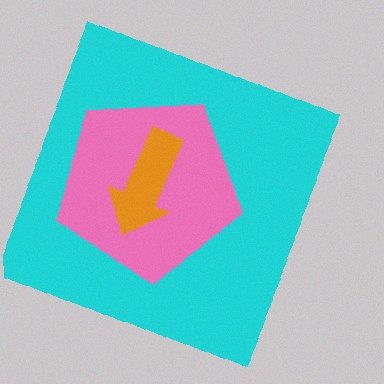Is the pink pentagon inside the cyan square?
Yes.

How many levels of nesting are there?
3.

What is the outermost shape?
The cyan square.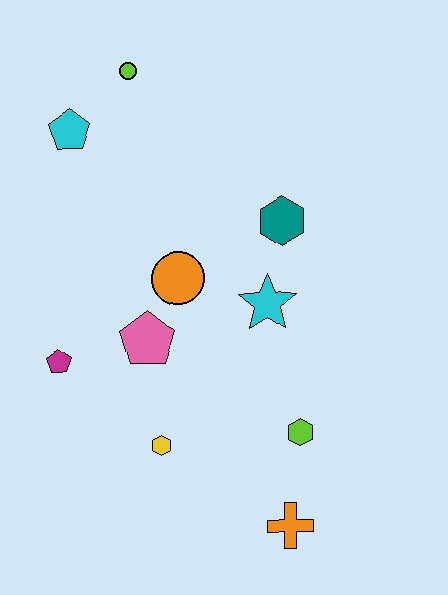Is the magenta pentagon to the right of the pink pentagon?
No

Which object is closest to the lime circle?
The cyan pentagon is closest to the lime circle.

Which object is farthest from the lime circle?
The orange cross is farthest from the lime circle.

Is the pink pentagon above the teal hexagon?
No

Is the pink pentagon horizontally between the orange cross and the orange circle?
No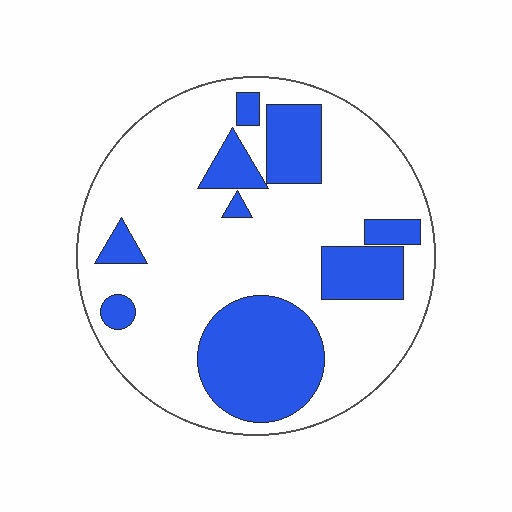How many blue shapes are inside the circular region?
9.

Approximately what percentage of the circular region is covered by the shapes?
Approximately 30%.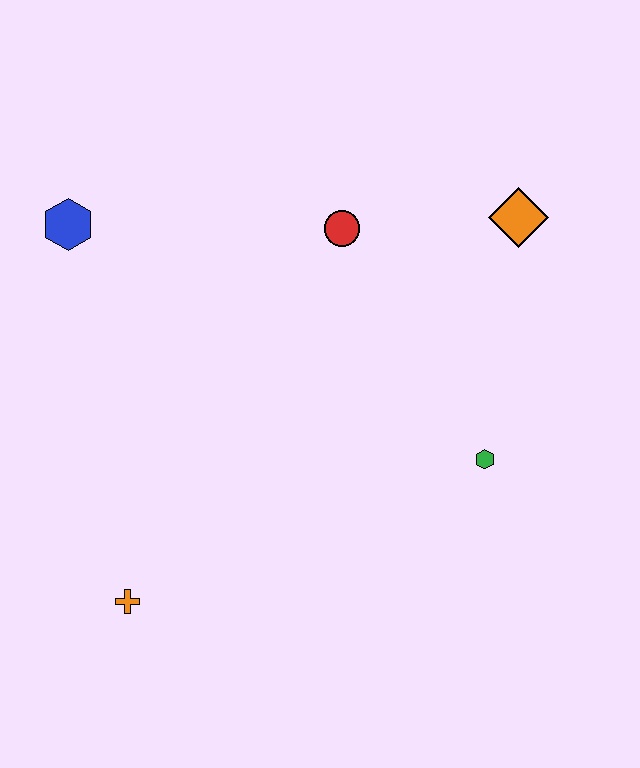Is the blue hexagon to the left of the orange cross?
Yes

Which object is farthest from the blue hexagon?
The green hexagon is farthest from the blue hexagon.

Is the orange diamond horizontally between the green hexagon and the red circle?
No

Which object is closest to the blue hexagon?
The red circle is closest to the blue hexagon.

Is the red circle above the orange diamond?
No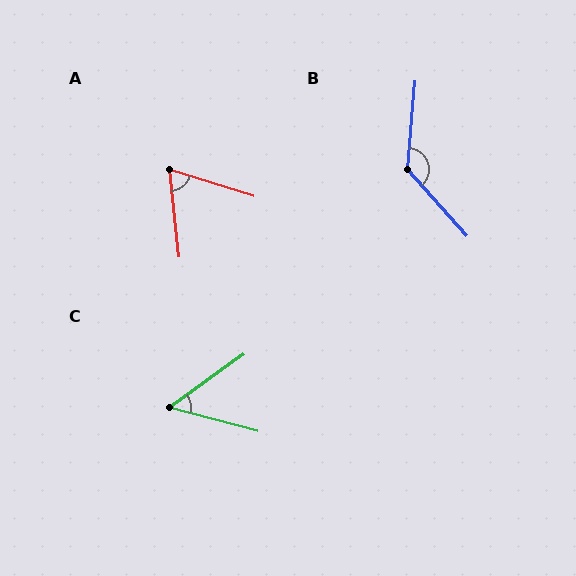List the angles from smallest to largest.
C (50°), A (66°), B (133°).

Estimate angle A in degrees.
Approximately 66 degrees.